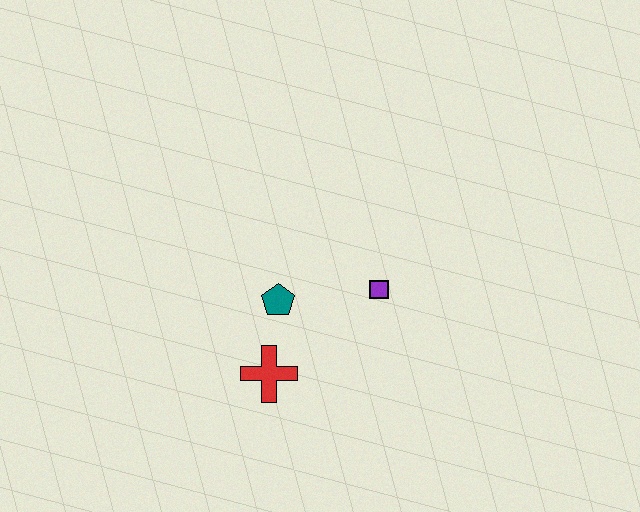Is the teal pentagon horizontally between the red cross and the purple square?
Yes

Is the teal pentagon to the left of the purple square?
Yes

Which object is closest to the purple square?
The teal pentagon is closest to the purple square.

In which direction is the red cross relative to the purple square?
The red cross is to the left of the purple square.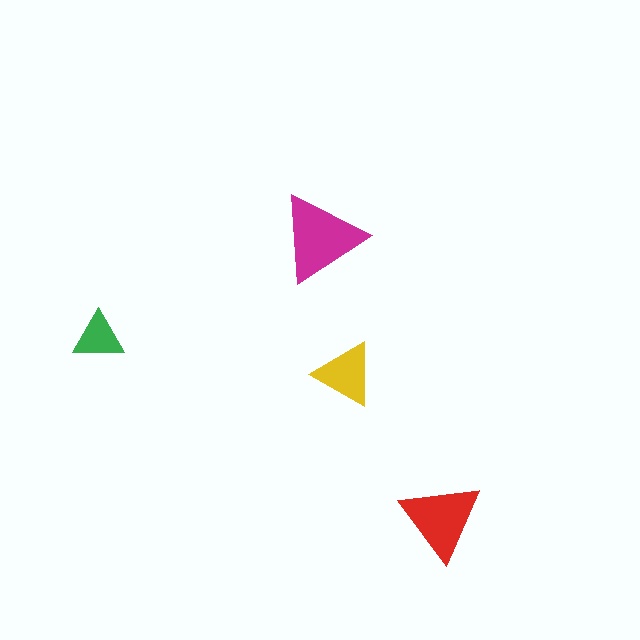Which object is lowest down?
The red triangle is bottommost.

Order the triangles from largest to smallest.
the magenta one, the red one, the yellow one, the green one.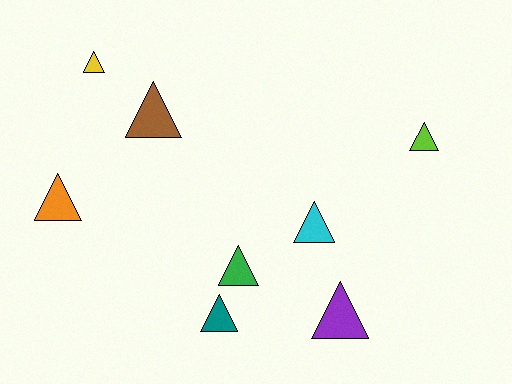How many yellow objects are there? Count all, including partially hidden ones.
There is 1 yellow object.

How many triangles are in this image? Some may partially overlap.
There are 8 triangles.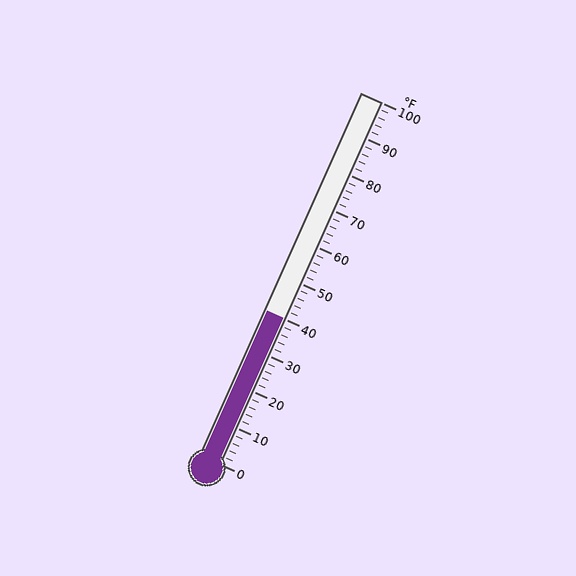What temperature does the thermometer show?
The thermometer shows approximately 40°F.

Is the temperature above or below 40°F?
The temperature is at 40°F.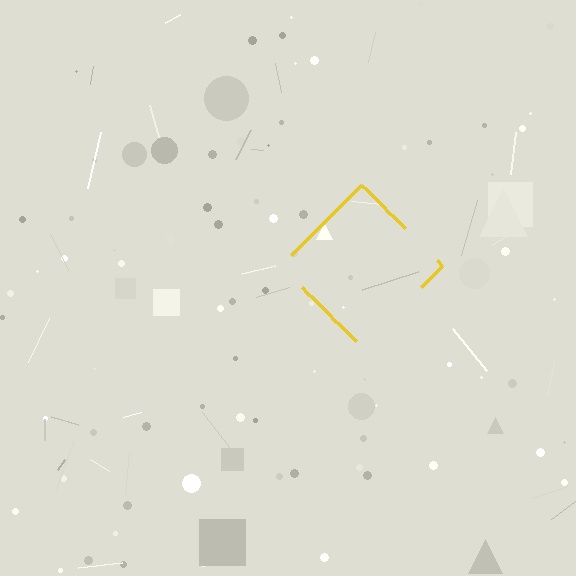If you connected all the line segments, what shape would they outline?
They would outline a diamond.